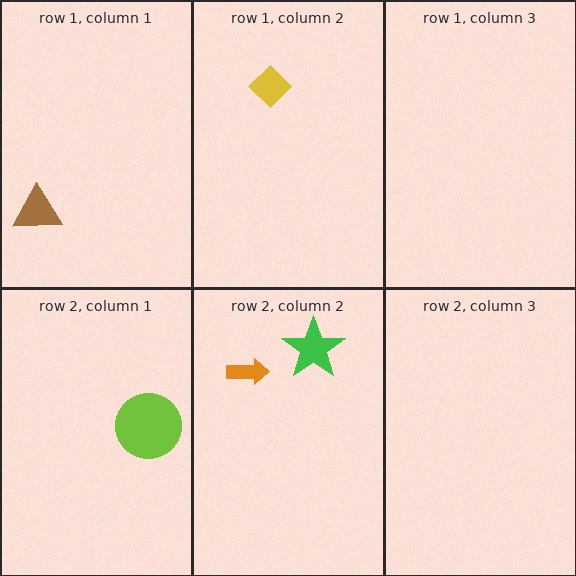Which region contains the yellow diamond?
The row 1, column 2 region.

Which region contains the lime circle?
The row 2, column 1 region.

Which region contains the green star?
The row 2, column 2 region.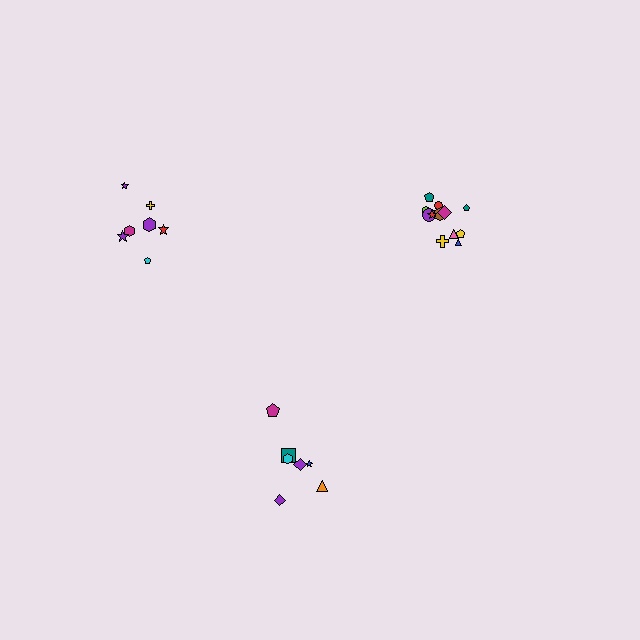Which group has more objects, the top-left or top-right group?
The top-right group.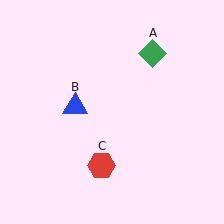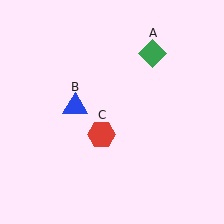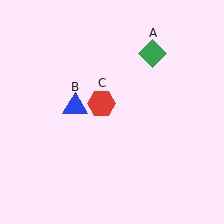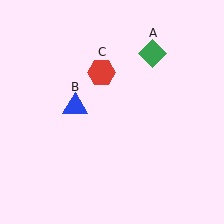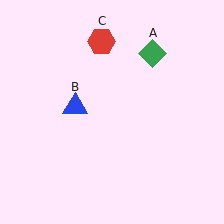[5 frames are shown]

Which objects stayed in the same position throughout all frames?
Green diamond (object A) and blue triangle (object B) remained stationary.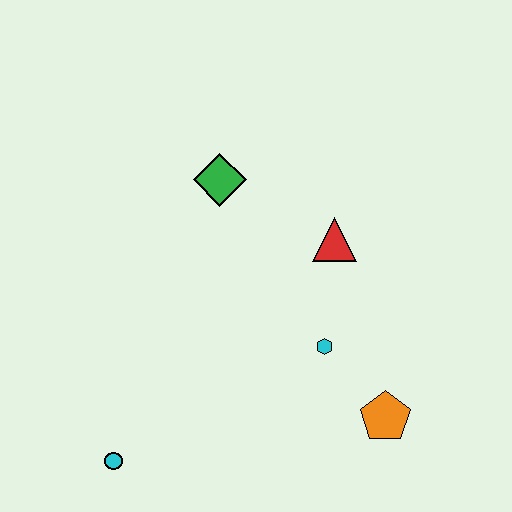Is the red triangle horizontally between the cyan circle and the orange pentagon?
Yes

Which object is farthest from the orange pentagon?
The green diamond is farthest from the orange pentagon.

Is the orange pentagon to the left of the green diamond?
No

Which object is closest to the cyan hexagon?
The orange pentagon is closest to the cyan hexagon.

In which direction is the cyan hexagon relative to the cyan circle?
The cyan hexagon is to the right of the cyan circle.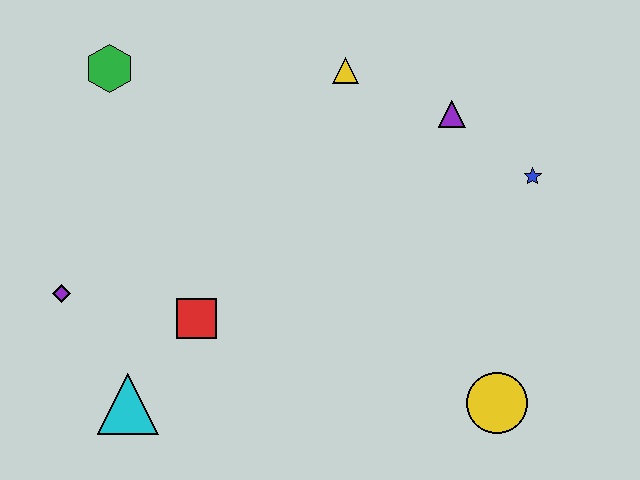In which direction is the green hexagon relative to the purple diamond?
The green hexagon is above the purple diamond.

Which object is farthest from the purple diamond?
The blue star is farthest from the purple diamond.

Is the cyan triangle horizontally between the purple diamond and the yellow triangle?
Yes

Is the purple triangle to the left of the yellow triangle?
No